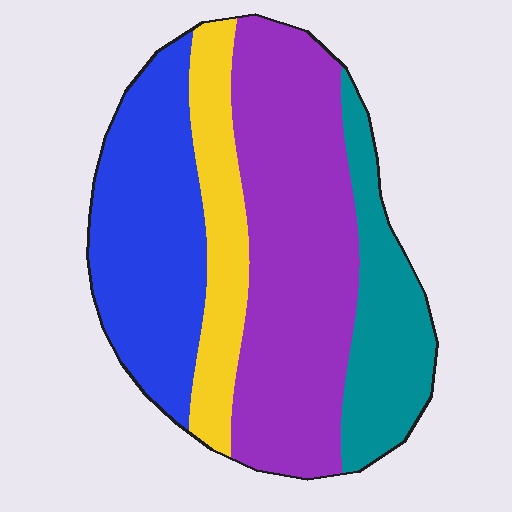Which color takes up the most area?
Purple, at roughly 40%.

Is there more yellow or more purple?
Purple.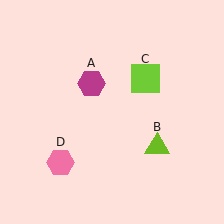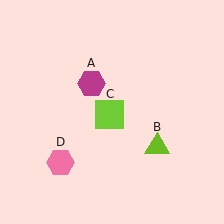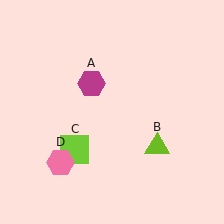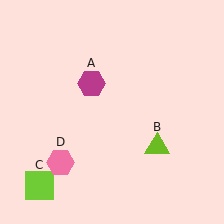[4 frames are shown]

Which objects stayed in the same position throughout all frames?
Magenta hexagon (object A) and lime triangle (object B) and pink hexagon (object D) remained stationary.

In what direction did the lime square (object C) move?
The lime square (object C) moved down and to the left.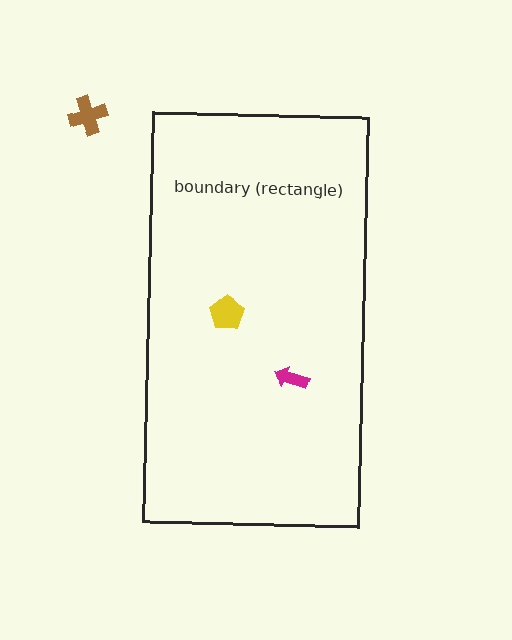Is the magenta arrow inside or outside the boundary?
Inside.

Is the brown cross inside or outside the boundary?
Outside.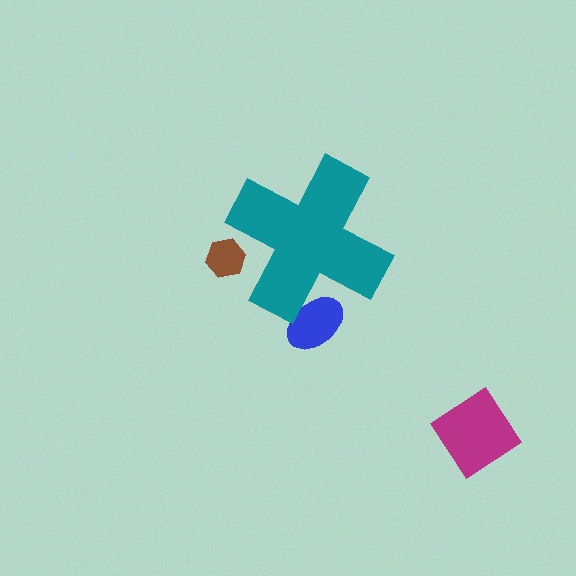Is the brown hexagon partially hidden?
Yes, the brown hexagon is partially hidden behind the teal cross.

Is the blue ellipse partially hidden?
Yes, the blue ellipse is partially hidden behind the teal cross.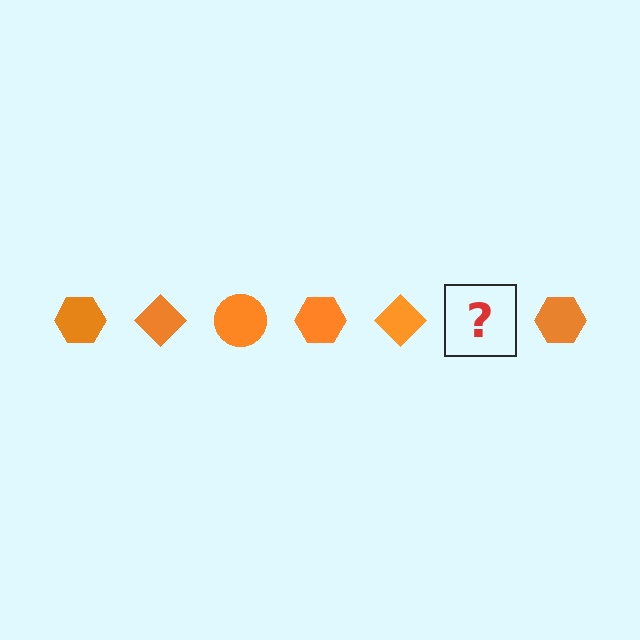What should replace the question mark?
The question mark should be replaced with an orange circle.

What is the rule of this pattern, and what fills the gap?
The rule is that the pattern cycles through hexagon, diamond, circle shapes in orange. The gap should be filled with an orange circle.